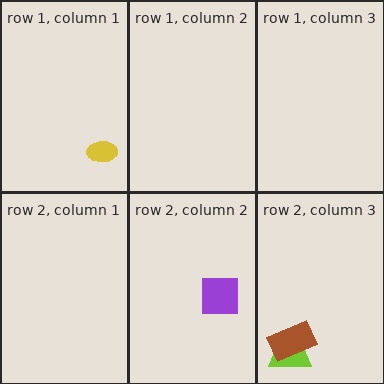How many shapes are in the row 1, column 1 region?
1.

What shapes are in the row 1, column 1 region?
The yellow ellipse.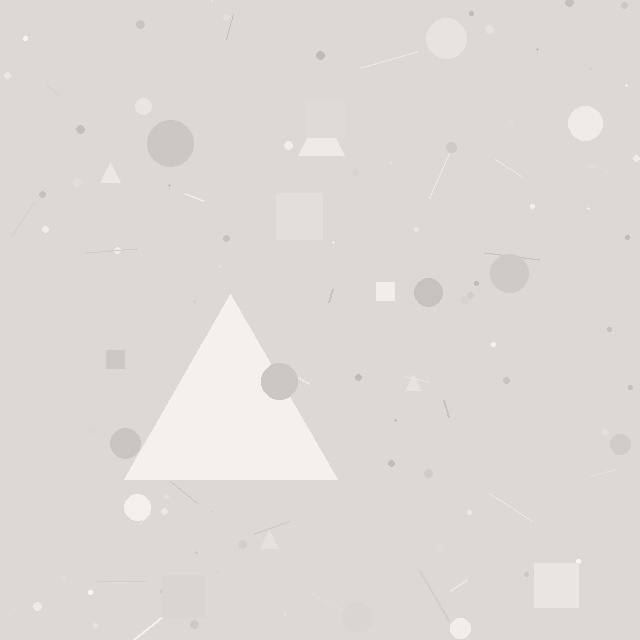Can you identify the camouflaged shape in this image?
The camouflaged shape is a triangle.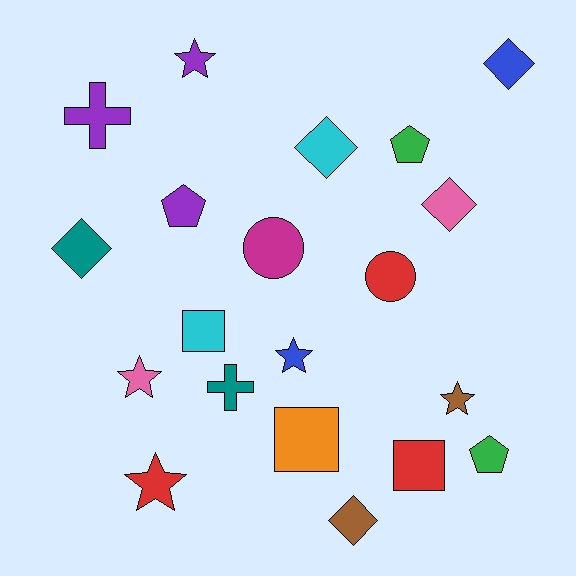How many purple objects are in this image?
There are 3 purple objects.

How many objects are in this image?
There are 20 objects.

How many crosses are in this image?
There are 2 crosses.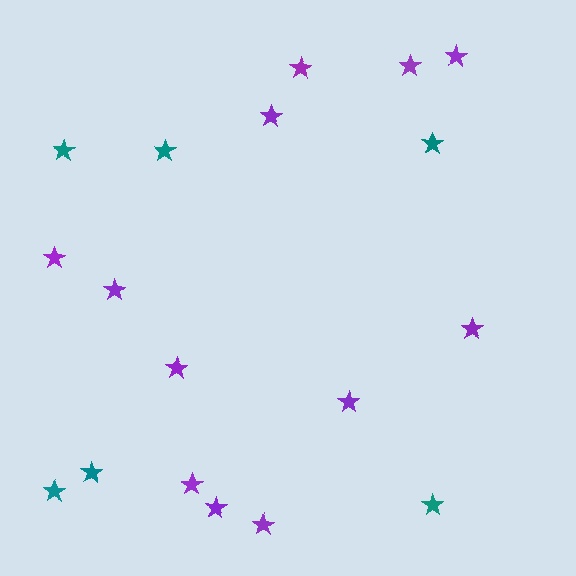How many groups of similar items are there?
There are 2 groups: one group of purple stars (12) and one group of teal stars (6).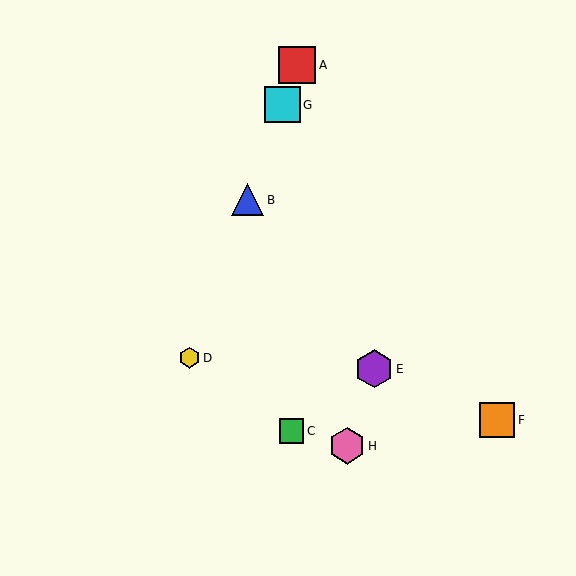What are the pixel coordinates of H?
Object H is at (347, 446).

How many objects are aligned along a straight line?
4 objects (A, B, D, G) are aligned along a straight line.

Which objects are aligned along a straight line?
Objects A, B, D, G are aligned along a straight line.